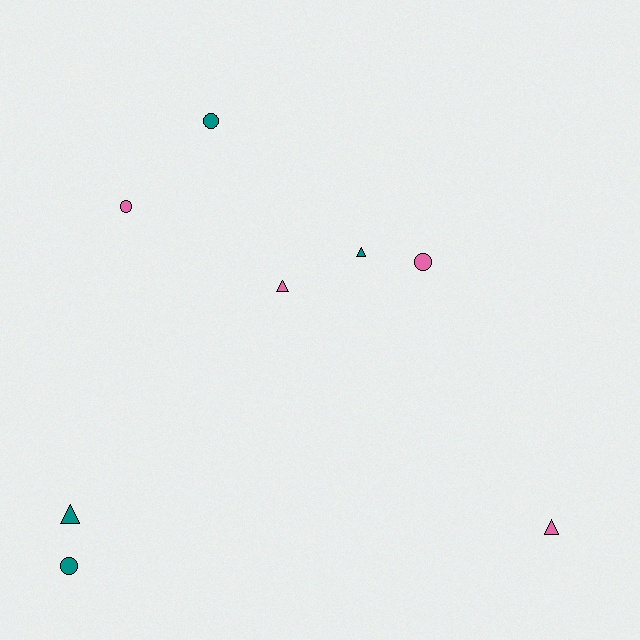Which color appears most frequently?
Teal, with 4 objects.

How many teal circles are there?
There are 2 teal circles.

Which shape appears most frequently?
Circle, with 4 objects.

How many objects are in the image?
There are 8 objects.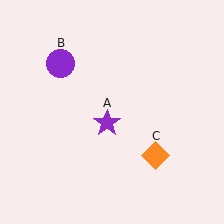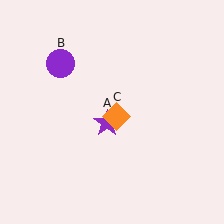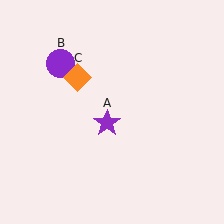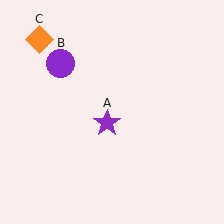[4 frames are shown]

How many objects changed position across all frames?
1 object changed position: orange diamond (object C).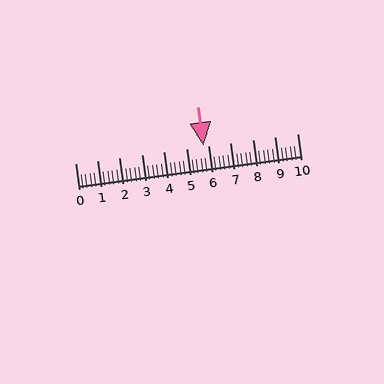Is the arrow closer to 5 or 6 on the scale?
The arrow is closer to 6.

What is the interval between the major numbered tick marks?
The major tick marks are spaced 1 units apart.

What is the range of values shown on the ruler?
The ruler shows values from 0 to 10.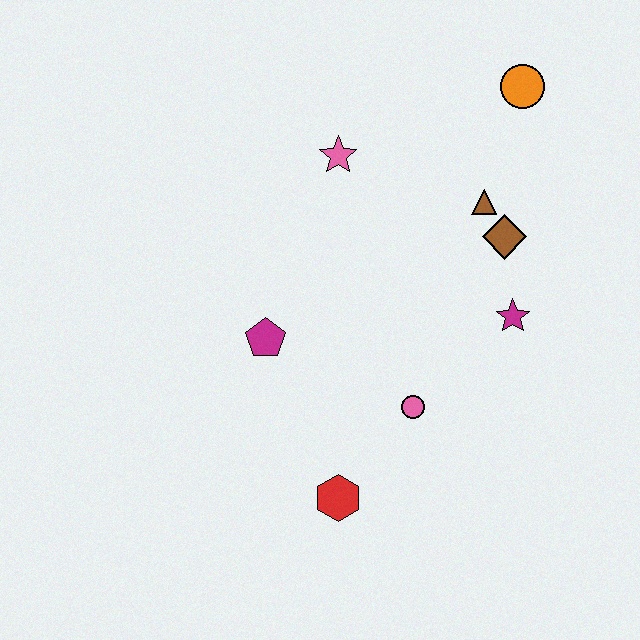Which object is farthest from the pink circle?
The orange circle is farthest from the pink circle.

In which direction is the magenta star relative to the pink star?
The magenta star is to the right of the pink star.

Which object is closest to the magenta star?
The brown diamond is closest to the magenta star.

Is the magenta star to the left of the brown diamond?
No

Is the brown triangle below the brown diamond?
No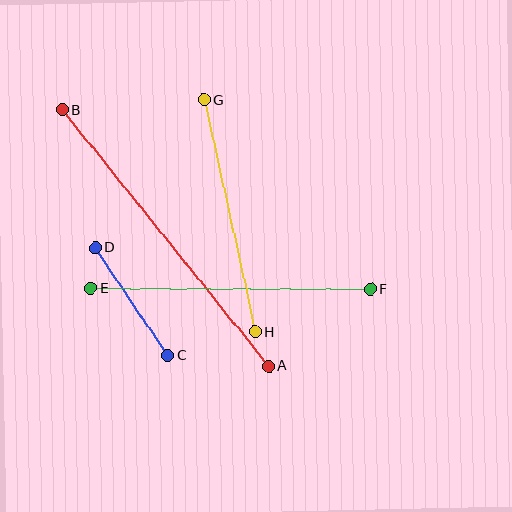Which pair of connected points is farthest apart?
Points A and B are farthest apart.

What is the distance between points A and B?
The distance is approximately 329 pixels.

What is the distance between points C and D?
The distance is approximately 130 pixels.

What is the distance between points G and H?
The distance is approximately 237 pixels.